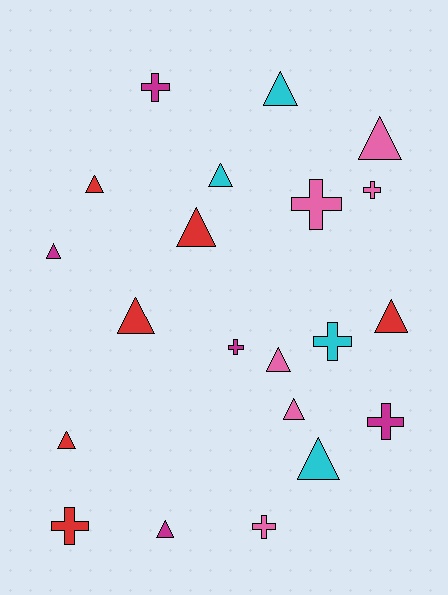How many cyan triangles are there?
There are 3 cyan triangles.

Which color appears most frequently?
Pink, with 6 objects.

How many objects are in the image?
There are 21 objects.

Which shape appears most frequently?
Triangle, with 13 objects.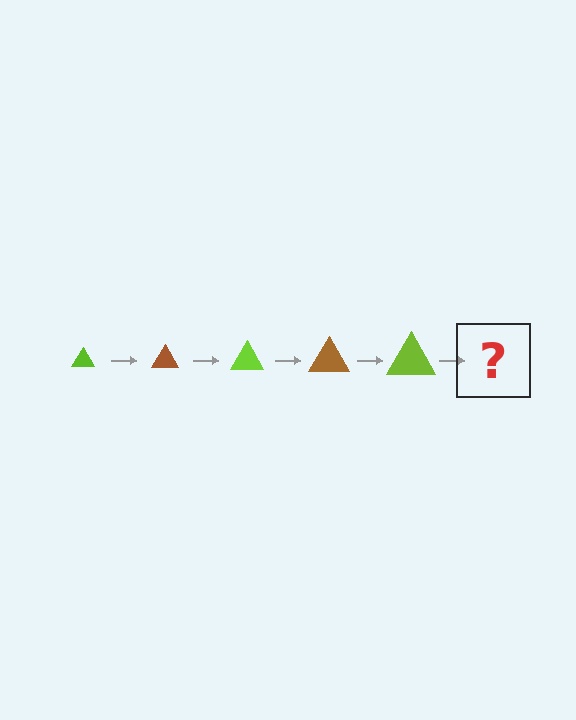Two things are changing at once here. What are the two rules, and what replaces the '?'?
The two rules are that the triangle grows larger each step and the color cycles through lime and brown. The '?' should be a brown triangle, larger than the previous one.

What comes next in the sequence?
The next element should be a brown triangle, larger than the previous one.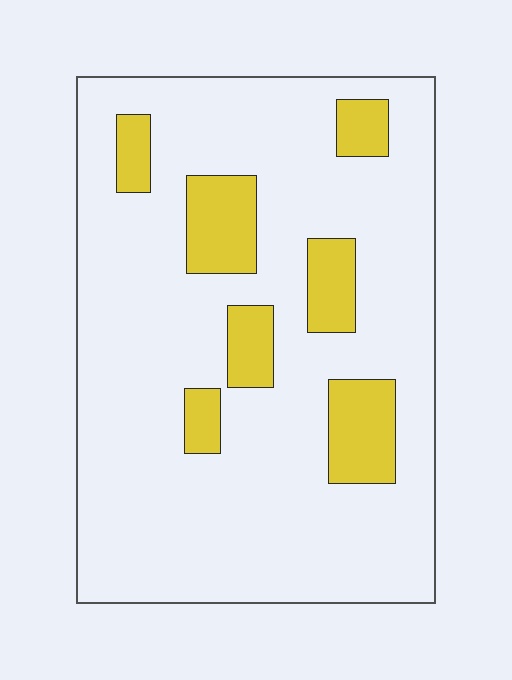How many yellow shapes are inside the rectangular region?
7.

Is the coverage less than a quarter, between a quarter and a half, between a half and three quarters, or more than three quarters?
Less than a quarter.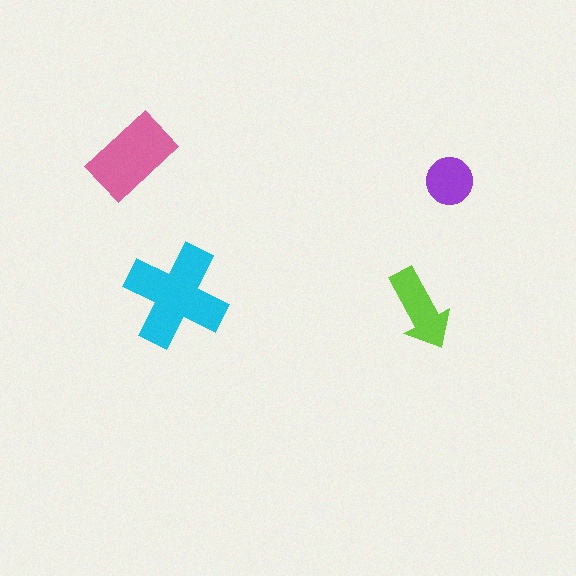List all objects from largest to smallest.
The cyan cross, the pink rectangle, the lime arrow, the purple circle.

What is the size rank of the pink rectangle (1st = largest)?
2nd.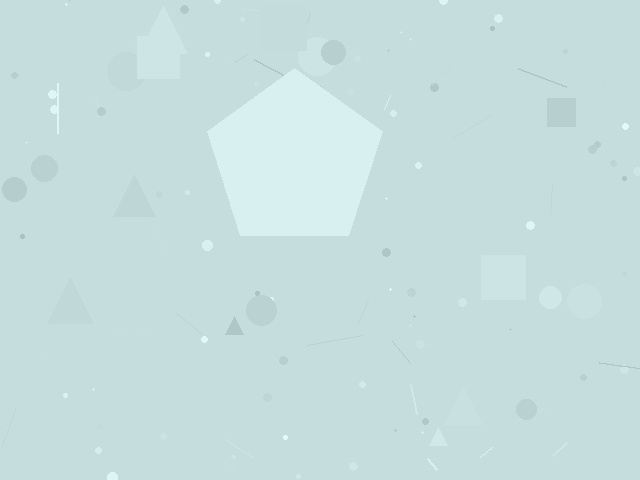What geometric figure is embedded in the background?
A pentagon is embedded in the background.